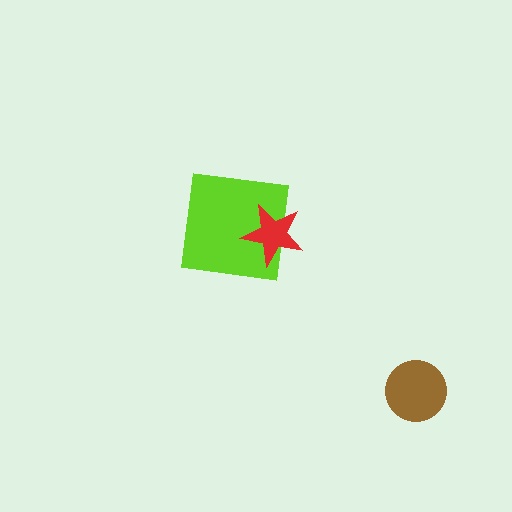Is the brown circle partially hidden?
No, no other shape covers it.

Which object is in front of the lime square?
The red star is in front of the lime square.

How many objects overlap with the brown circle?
0 objects overlap with the brown circle.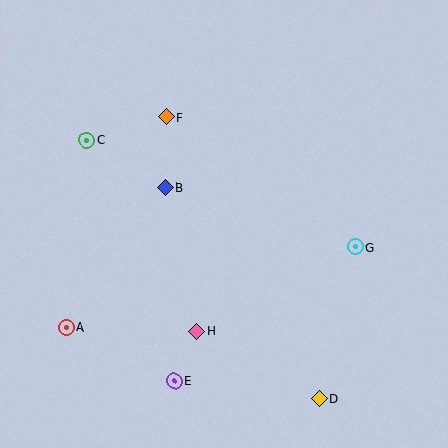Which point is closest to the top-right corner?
Point G is closest to the top-right corner.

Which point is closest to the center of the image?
Point B at (165, 188) is closest to the center.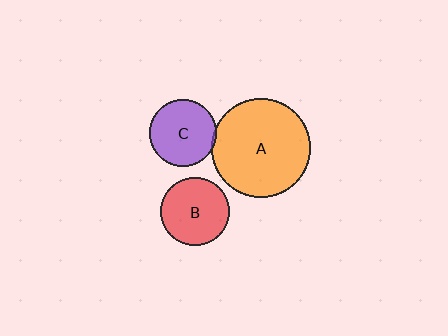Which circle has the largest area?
Circle A (orange).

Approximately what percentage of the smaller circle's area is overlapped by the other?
Approximately 5%.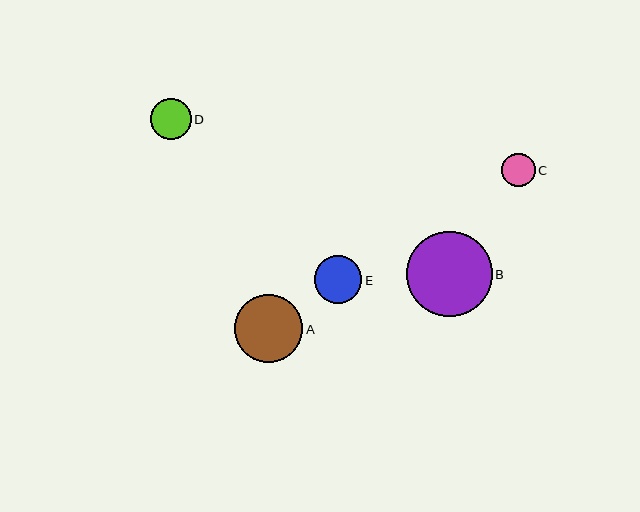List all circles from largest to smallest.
From largest to smallest: B, A, E, D, C.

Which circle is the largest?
Circle B is the largest with a size of approximately 86 pixels.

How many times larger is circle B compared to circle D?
Circle B is approximately 2.1 times the size of circle D.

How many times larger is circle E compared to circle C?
Circle E is approximately 1.4 times the size of circle C.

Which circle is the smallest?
Circle C is the smallest with a size of approximately 34 pixels.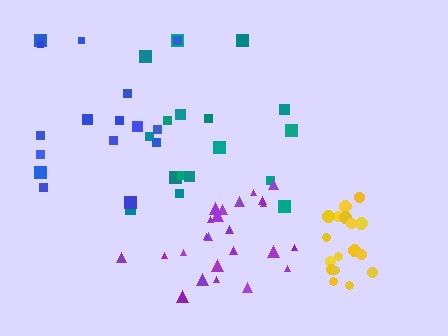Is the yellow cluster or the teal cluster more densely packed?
Yellow.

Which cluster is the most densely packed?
Yellow.